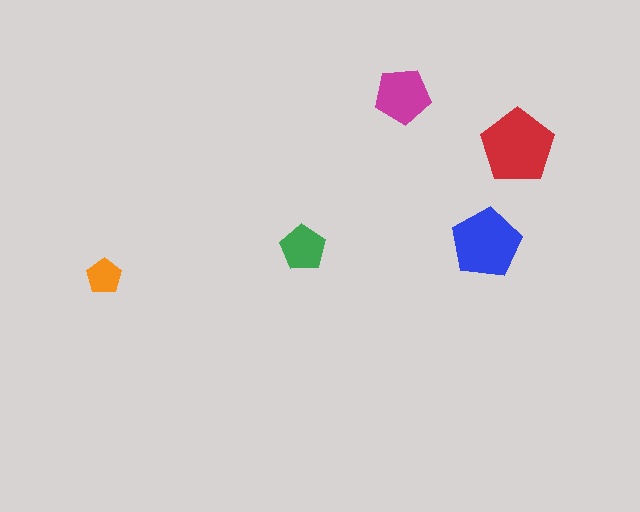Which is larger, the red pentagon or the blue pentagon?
The red one.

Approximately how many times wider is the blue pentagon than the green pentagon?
About 1.5 times wider.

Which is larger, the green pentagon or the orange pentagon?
The green one.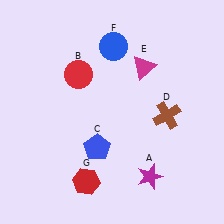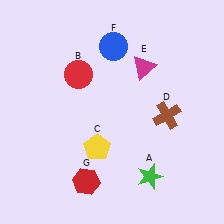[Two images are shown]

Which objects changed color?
A changed from magenta to green. C changed from blue to yellow.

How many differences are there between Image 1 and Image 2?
There are 2 differences between the two images.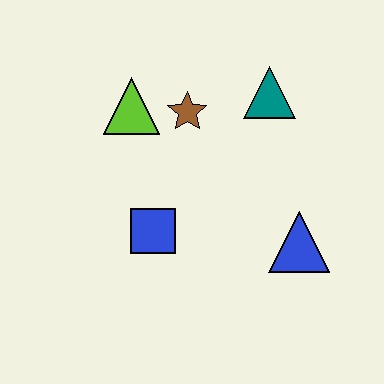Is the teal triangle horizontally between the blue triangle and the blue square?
Yes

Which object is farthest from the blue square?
The teal triangle is farthest from the blue square.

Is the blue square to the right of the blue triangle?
No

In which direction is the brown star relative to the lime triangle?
The brown star is to the right of the lime triangle.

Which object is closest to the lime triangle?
The brown star is closest to the lime triangle.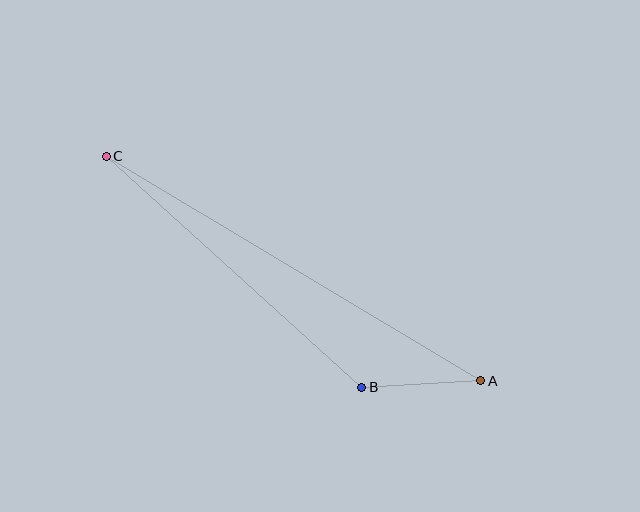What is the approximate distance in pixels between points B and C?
The distance between B and C is approximately 345 pixels.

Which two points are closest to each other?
Points A and B are closest to each other.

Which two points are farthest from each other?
Points A and C are farthest from each other.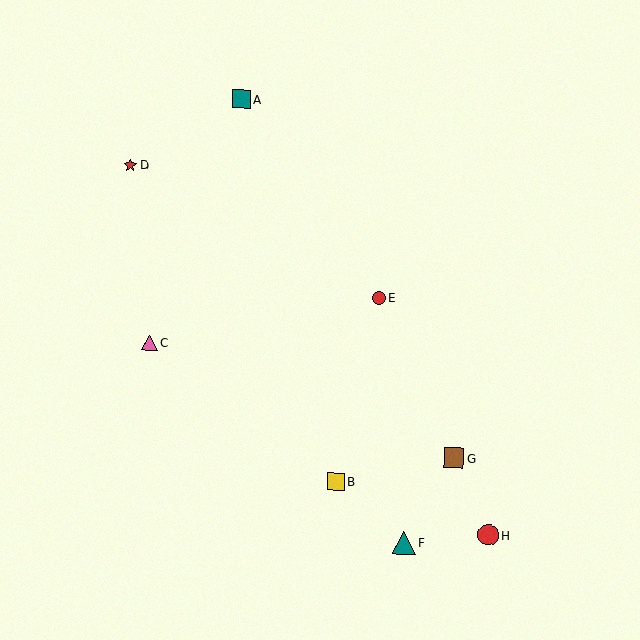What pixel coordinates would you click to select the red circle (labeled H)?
Click at (488, 535) to select the red circle H.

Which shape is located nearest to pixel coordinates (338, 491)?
The yellow square (labeled B) at (336, 482) is nearest to that location.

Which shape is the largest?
The teal triangle (labeled F) is the largest.